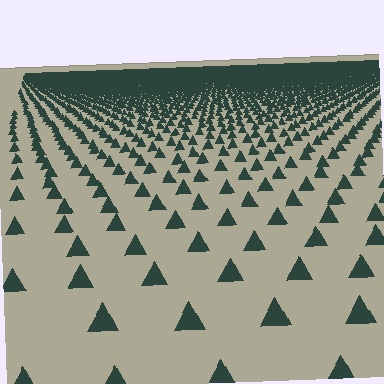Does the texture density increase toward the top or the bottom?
Density increases toward the top.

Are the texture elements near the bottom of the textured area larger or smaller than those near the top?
Larger. Near the bottom, elements are closer to the viewer and appear at a bigger on-screen size.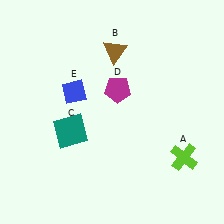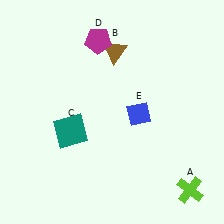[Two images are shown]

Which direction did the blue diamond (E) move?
The blue diamond (E) moved right.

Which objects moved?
The objects that moved are: the lime cross (A), the magenta pentagon (D), the blue diamond (E).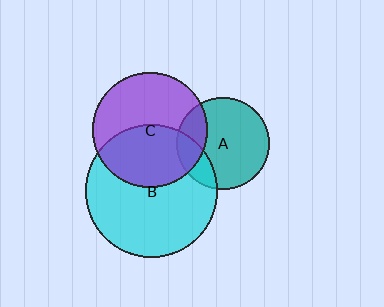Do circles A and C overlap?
Yes.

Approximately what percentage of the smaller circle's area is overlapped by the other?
Approximately 20%.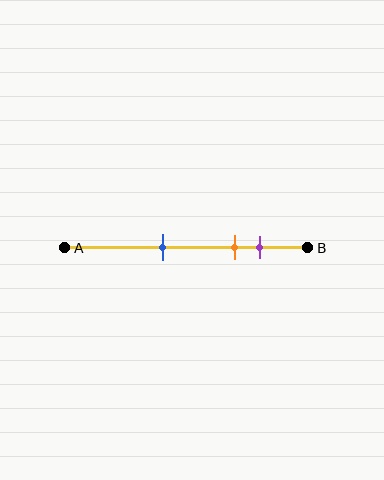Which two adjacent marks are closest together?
The orange and purple marks are the closest adjacent pair.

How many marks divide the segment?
There are 3 marks dividing the segment.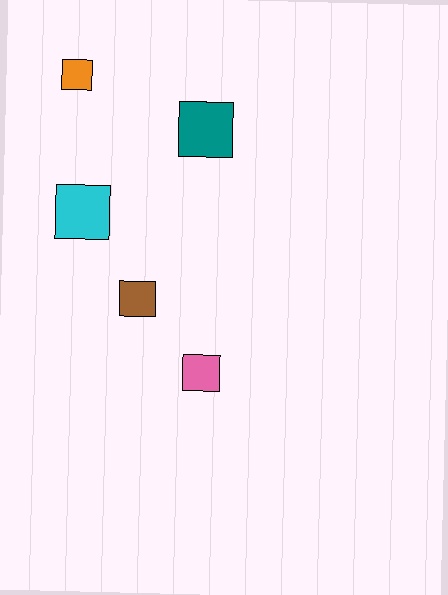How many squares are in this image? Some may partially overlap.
There are 5 squares.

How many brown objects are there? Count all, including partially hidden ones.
There is 1 brown object.